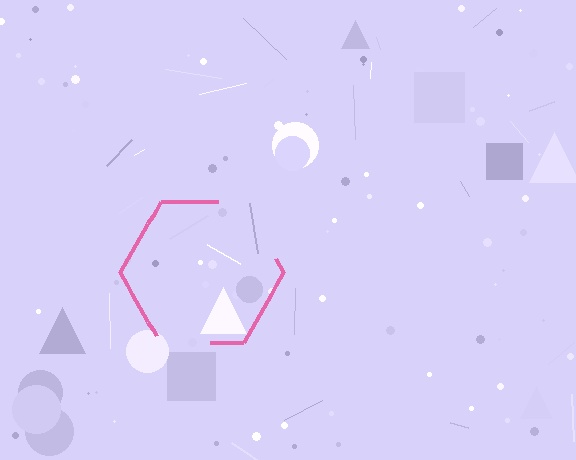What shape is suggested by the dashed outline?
The dashed outline suggests a hexagon.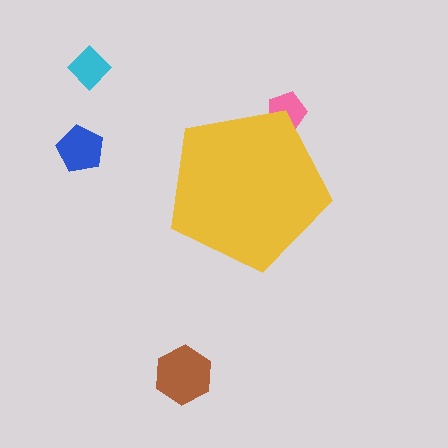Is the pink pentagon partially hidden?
Yes, the pink pentagon is partially hidden behind the yellow pentagon.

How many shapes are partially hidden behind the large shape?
1 shape is partially hidden.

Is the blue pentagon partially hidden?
No, the blue pentagon is fully visible.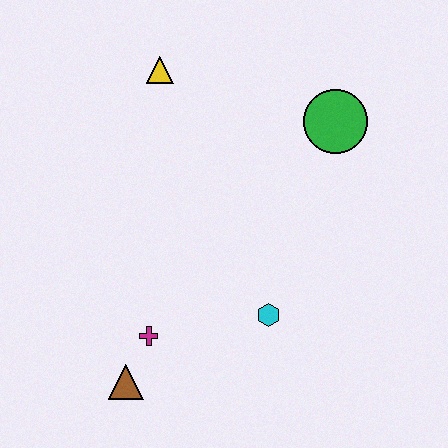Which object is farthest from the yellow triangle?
The brown triangle is farthest from the yellow triangle.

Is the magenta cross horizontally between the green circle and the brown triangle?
Yes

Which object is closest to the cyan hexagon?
The magenta cross is closest to the cyan hexagon.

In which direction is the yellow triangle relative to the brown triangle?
The yellow triangle is above the brown triangle.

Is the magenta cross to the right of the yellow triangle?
No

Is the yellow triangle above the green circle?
Yes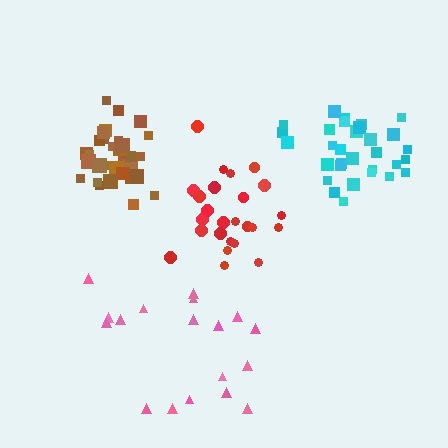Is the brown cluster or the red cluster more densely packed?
Brown.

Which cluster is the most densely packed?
Brown.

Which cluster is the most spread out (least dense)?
Pink.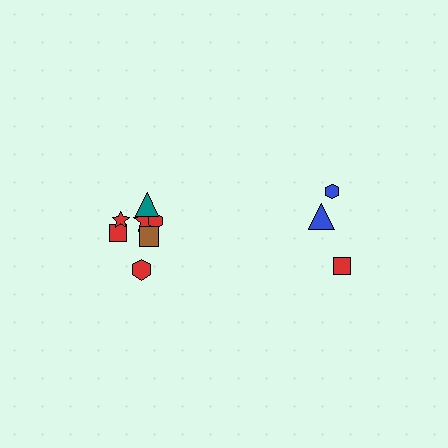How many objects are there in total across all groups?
There are 10 objects.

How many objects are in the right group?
There are 3 objects.